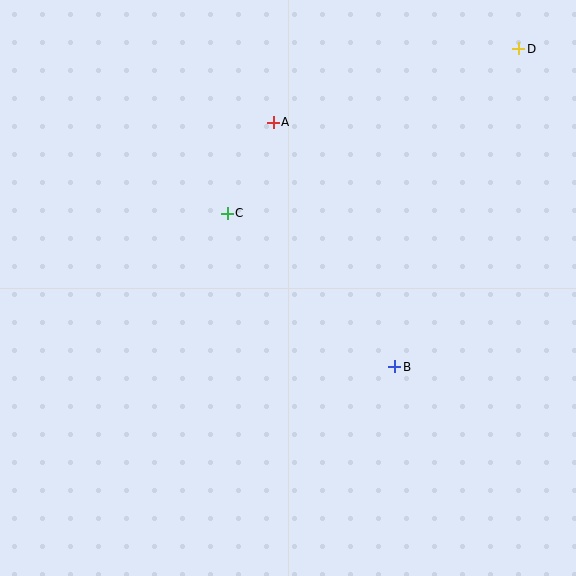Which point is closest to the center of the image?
Point C at (227, 213) is closest to the center.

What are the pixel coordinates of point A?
Point A is at (273, 122).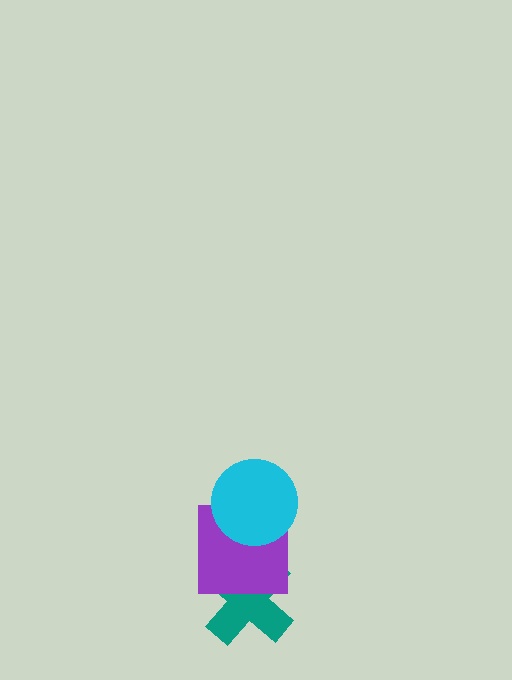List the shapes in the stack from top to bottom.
From top to bottom: the cyan circle, the purple square, the teal cross.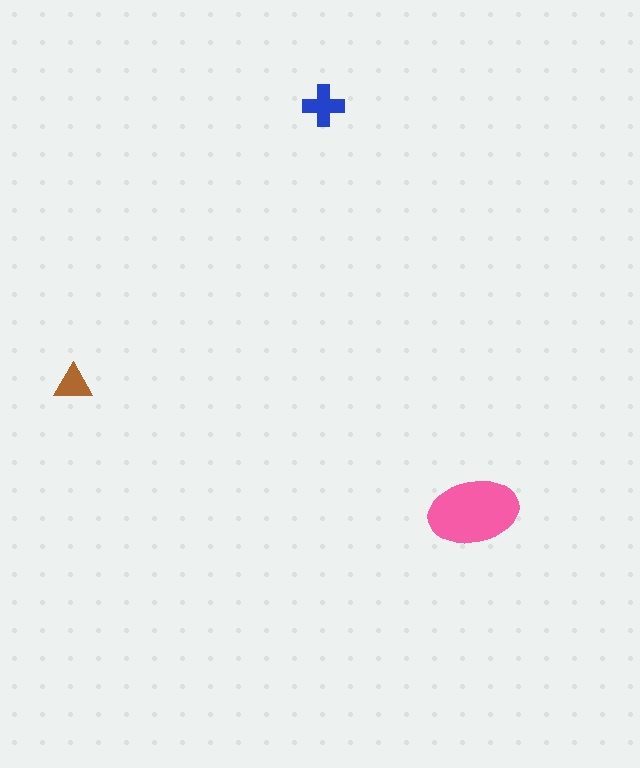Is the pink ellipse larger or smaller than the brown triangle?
Larger.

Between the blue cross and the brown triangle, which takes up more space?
The blue cross.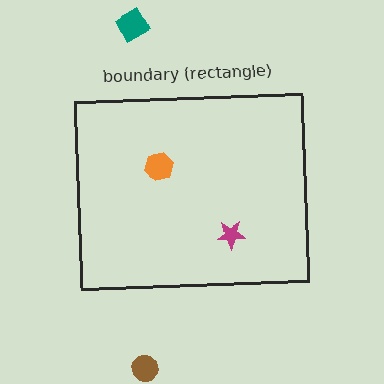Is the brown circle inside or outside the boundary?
Outside.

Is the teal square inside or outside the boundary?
Outside.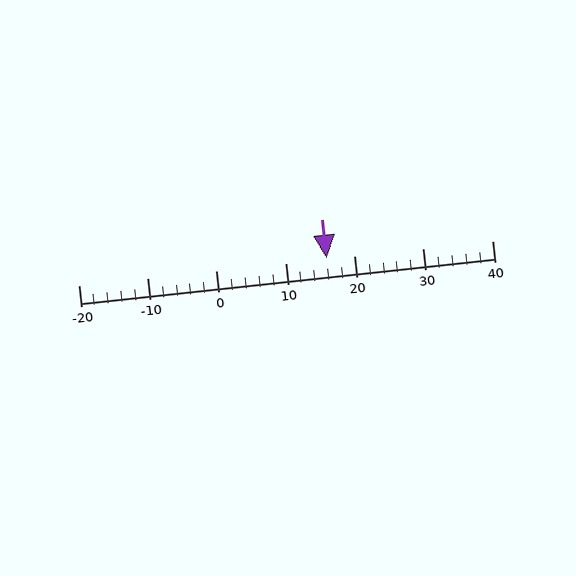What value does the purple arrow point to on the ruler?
The purple arrow points to approximately 16.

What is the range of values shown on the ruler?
The ruler shows values from -20 to 40.